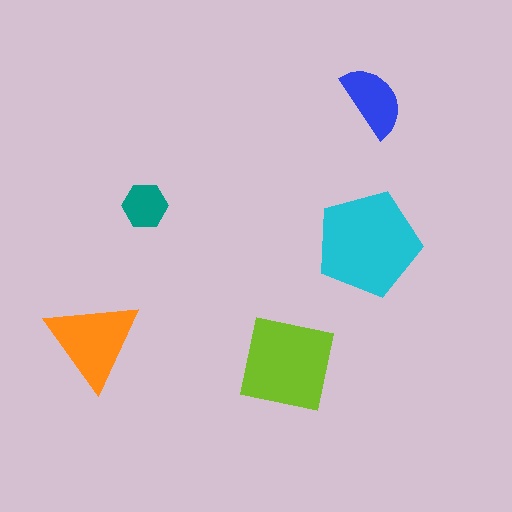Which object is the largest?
The cyan pentagon.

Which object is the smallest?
The teal hexagon.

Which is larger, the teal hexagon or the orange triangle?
The orange triangle.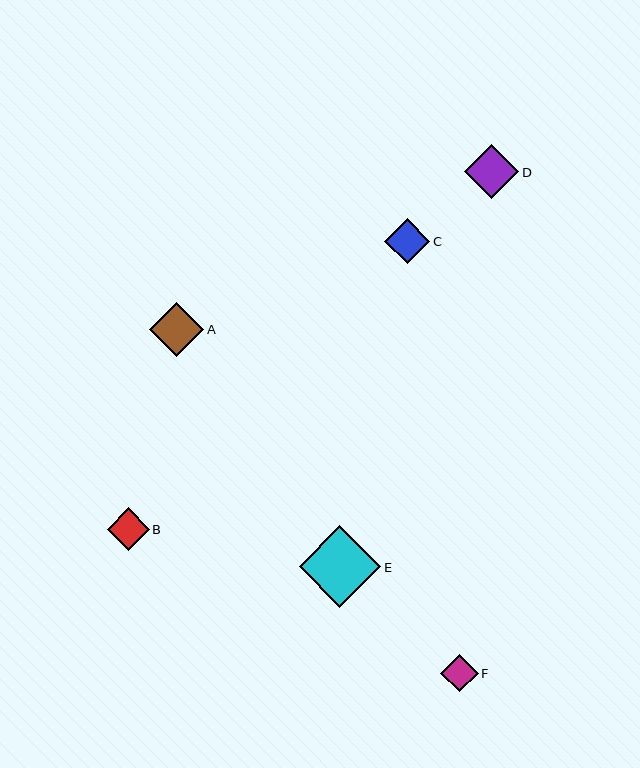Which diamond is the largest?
Diamond E is the largest with a size of approximately 81 pixels.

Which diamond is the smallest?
Diamond F is the smallest with a size of approximately 38 pixels.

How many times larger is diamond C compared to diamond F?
Diamond C is approximately 1.2 times the size of diamond F.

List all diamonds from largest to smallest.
From largest to smallest: E, D, A, C, B, F.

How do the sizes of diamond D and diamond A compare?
Diamond D and diamond A are approximately the same size.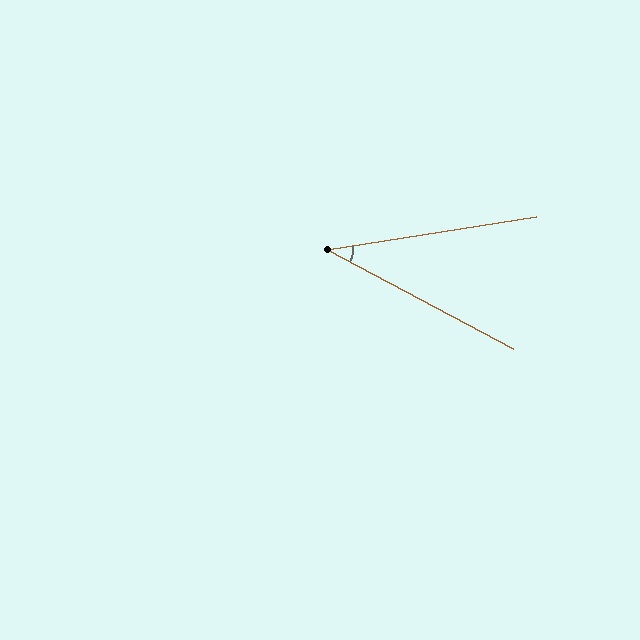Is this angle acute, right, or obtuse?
It is acute.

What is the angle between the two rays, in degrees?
Approximately 37 degrees.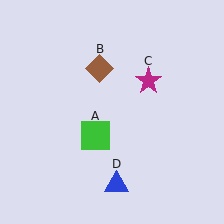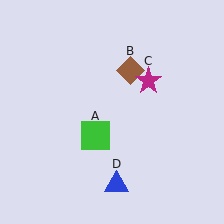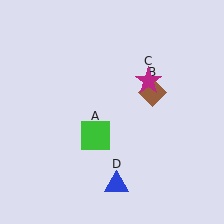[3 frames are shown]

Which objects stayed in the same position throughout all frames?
Green square (object A) and magenta star (object C) and blue triangle (object D) remained stationary.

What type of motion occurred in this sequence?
The brown diamond (object B) rotated clockwise around the center of the scene.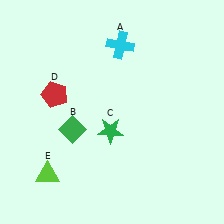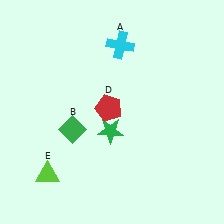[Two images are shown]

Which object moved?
The red pentagon (D) moved right.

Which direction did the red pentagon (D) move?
The red pentagon (D) moved right.